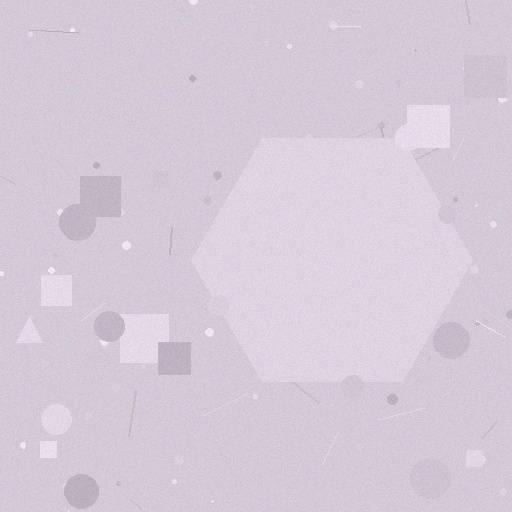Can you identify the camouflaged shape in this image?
The camouflaged shape is a hexagon.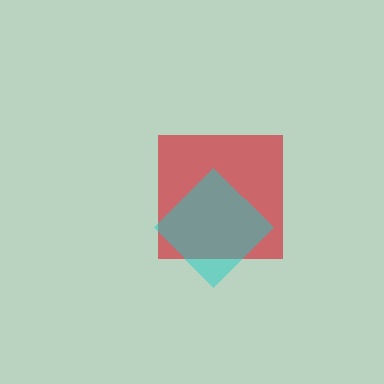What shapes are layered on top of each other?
The layered shapes are: a red square, a cyan diamond.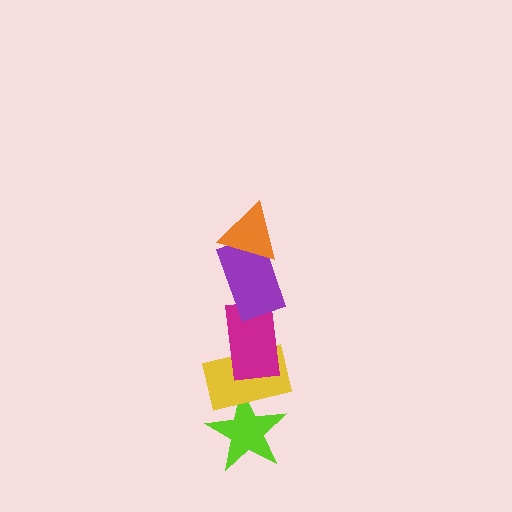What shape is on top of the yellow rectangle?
The magenta rectangle is on top of the yellow rectangle.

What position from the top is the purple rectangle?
The purple rectangle is 2nd from the top.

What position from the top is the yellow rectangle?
The yellow rectangle is 4th from the top.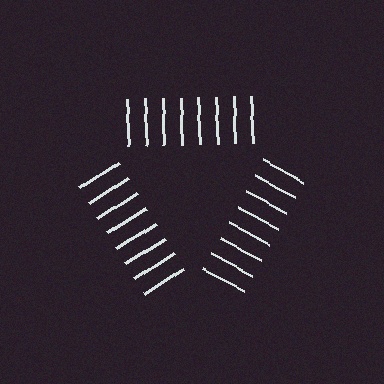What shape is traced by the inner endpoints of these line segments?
An illusory triangle — the line segments terminate on its edges but no continuous stroke is drawn.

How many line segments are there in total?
24 — 8 along each of the 3 edges.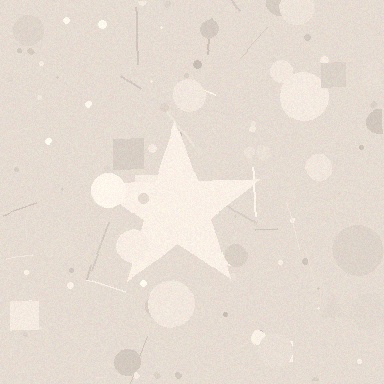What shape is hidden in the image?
A star is hidden in the image.